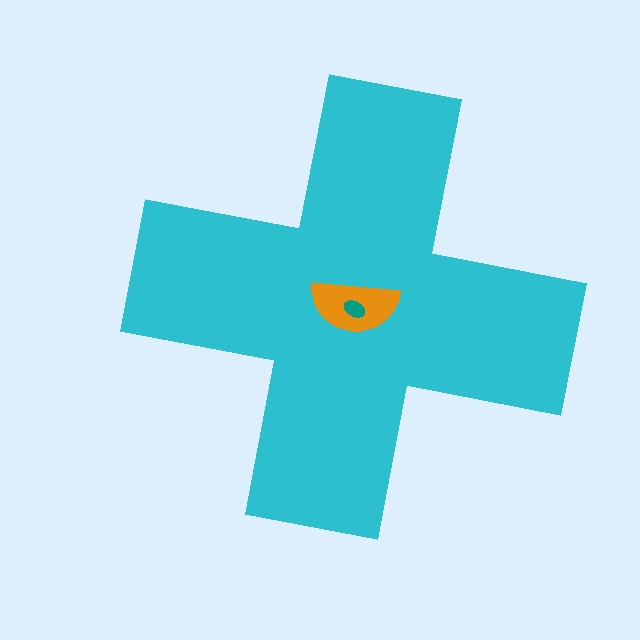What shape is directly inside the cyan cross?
The orange semicircle.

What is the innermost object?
The teal ellipse.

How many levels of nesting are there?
3.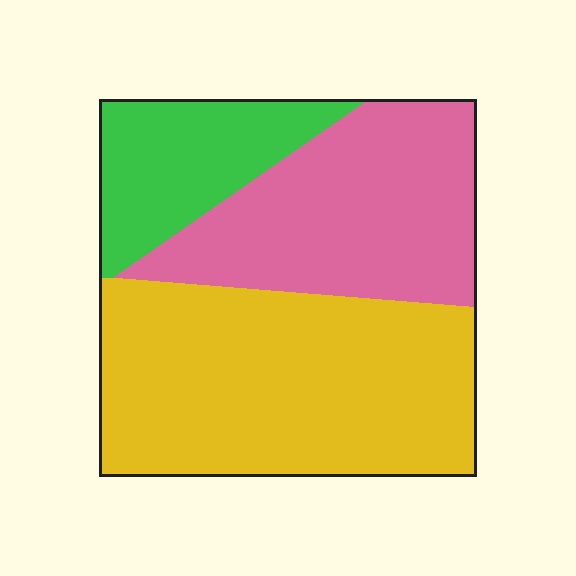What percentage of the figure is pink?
Pink covers 33% of the figure.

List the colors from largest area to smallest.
From largest to smallest: yellow, pink, green.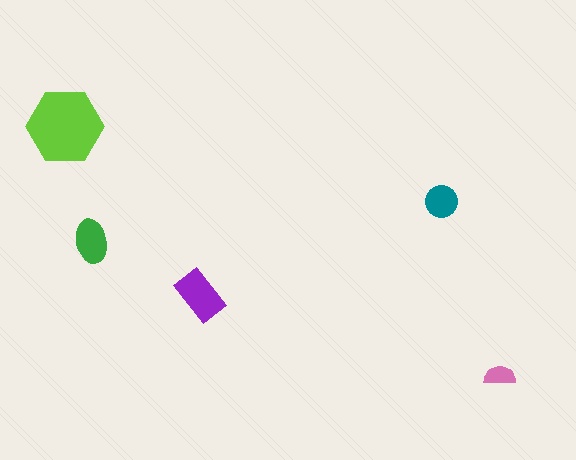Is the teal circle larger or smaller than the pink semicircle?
Larger.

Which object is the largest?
The lime hexagon.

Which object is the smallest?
The pink semicircle.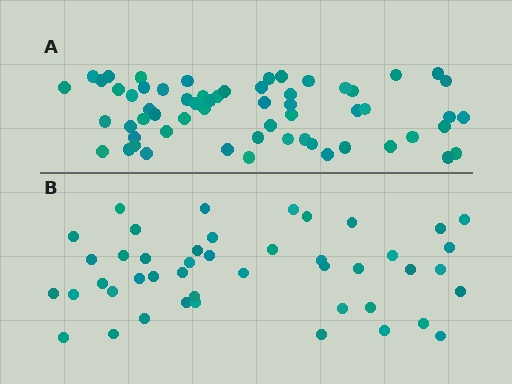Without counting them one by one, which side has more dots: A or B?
Region A (the top region) has more dots.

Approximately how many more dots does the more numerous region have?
Region A has approximately 15 more dots than region B.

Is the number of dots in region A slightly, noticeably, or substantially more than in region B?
Region A has noticeably more, but not dramatically so. The ratio is roughly 1.3 to 1.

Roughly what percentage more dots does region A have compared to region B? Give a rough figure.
About 35% more.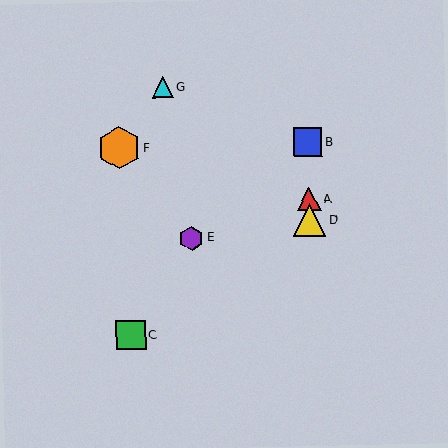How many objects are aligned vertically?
3 objects (A, B, D) are aligned vertically.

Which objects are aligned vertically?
Objects A, B, D are aligned vertically.